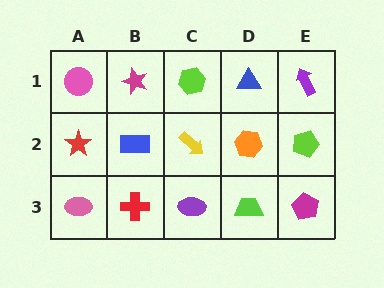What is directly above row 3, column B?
A blue rectangle.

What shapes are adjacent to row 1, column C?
A yellow arrow (row 2, column C), a magenta star (row 1, column B), a blue triangle (row 1, column D).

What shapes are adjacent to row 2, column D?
A blue triangle (row 1, column D), a lime trapezoid (row 3, column D), a yellow arrow (row 2, column C), a lime pentagon (row 2, column E).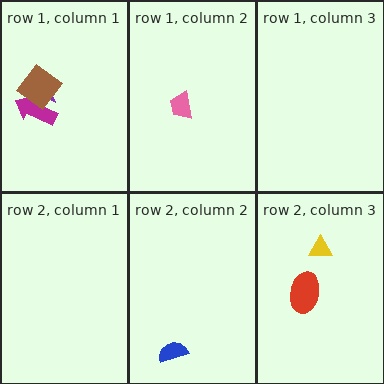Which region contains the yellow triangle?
The row 2, column 3 region.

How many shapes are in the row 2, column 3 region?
2.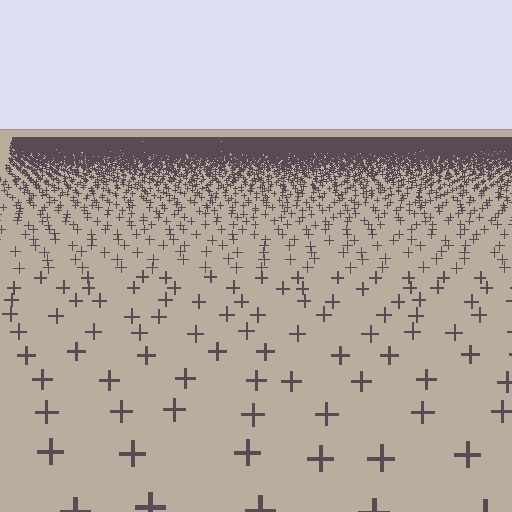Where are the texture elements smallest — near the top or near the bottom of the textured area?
Near the top.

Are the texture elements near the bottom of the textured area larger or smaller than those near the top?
Larger. Near the bottom, elements are closer to the viewer and appear at a bigger on-screen size.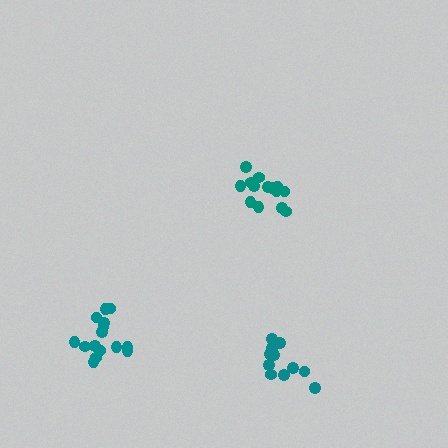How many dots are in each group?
Group 1: 11 dots, Group 2: 15 dots, Group 3: 14 dots (40 total).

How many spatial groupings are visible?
There are 3 spatial groupings.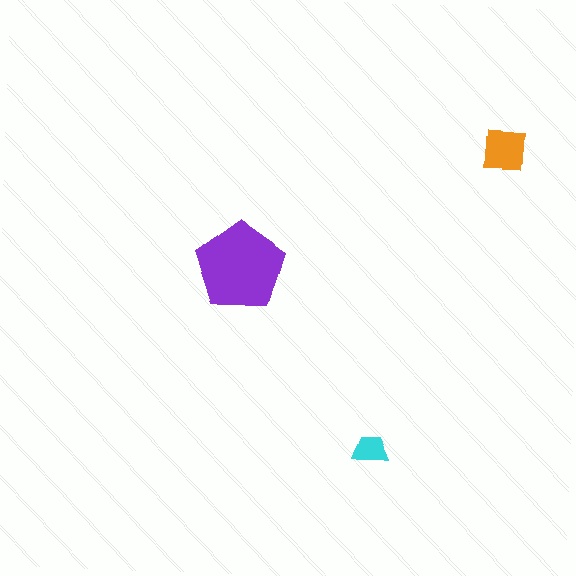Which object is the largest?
The purple pentagon.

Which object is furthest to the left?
The purple pentagon is leftmost.